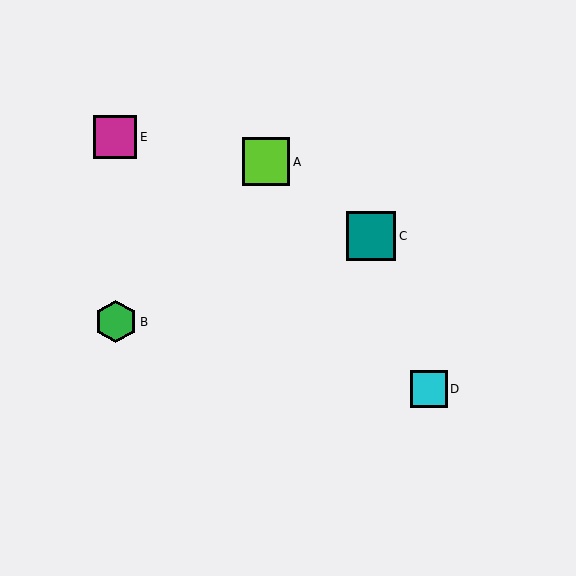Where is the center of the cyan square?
The center of the cyan square is at (429, 389).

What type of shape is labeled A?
Shape A is a lime square.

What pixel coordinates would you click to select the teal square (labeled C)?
Click at (371, 236) to select the teal square C.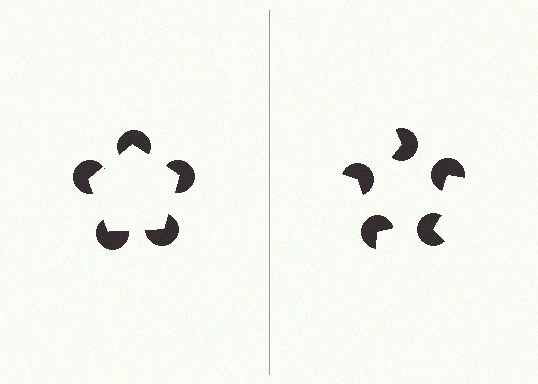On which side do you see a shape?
An illusory pentagon appears on the left side. On the right side the wedge cuts are rotated, so no coherent shape forms.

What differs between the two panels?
The pac-man discs are positioned identically on both sides; only the wedge orientations differ. On the left they align to a pentagon; on the right they are misaligned.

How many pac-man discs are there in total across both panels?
10 — 5 on each side.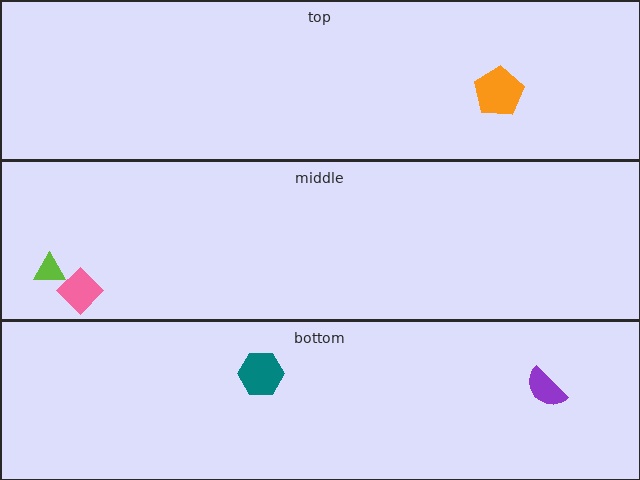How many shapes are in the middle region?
2.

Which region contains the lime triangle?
The middle region.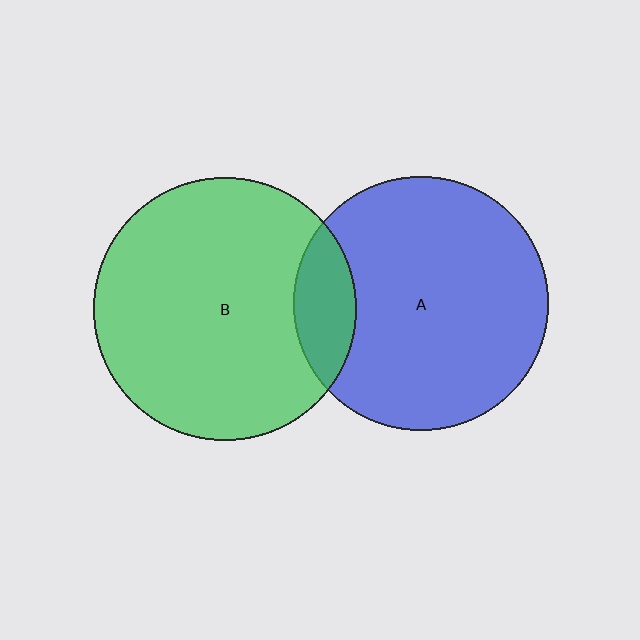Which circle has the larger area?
Circle B (green).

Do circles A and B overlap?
Yes.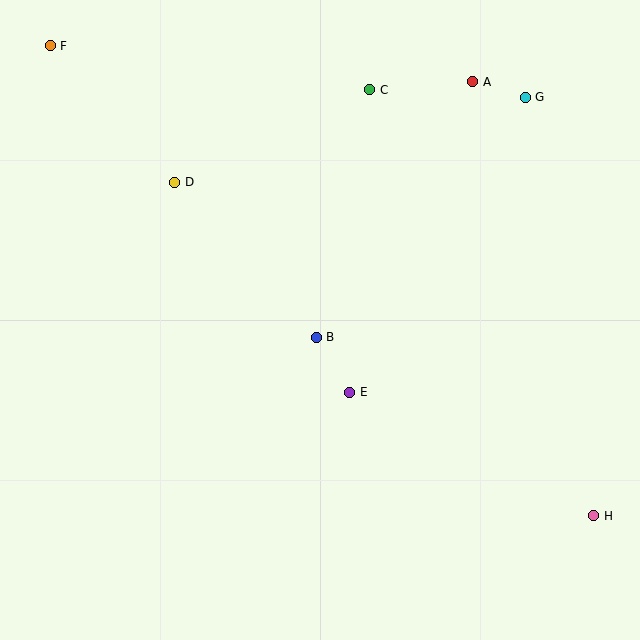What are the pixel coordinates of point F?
Point F is at (50, 46).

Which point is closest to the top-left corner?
Point F is closest to the top-left corner.